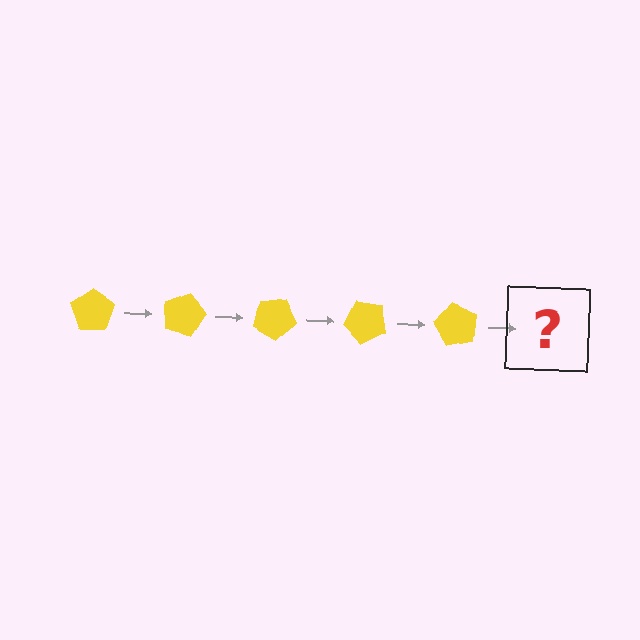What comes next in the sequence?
The next element should be a yellow pentagon rotated 75 degrees.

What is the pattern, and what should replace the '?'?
The pattern is that the pentagon rotates 15 degrees each step. The '?' should be a yellow pentagon rotated 75 degrees.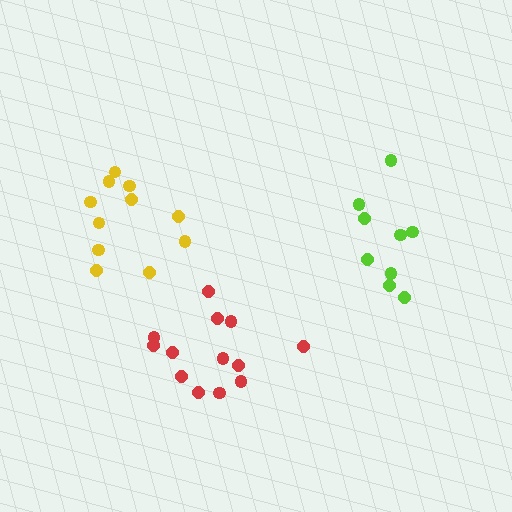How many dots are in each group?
Group 1: 9 dots, Group 2: 13 dots, Group 3: 11 dots (33 total).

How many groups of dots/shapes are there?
There are 3 groups.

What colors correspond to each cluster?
The clusters are colored: lime, red, yellow.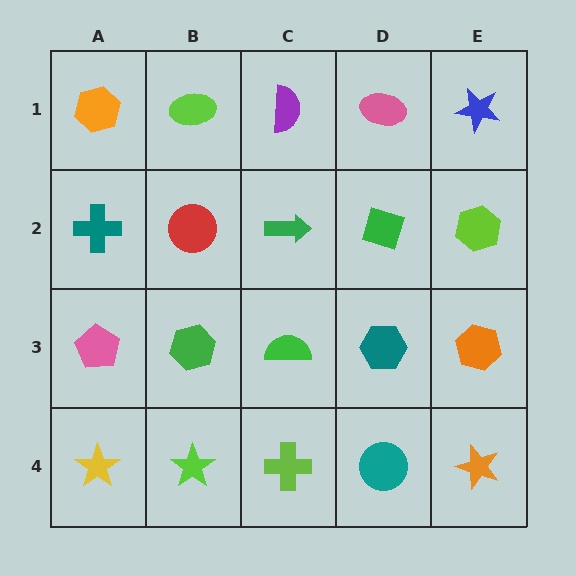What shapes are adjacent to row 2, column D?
A pink ellipse (row 1, column D), a teal hexagon (row 3, column D), a green arrow (row 2, column C), a lime hexagon (row 2, column E).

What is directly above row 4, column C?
A green semicircle.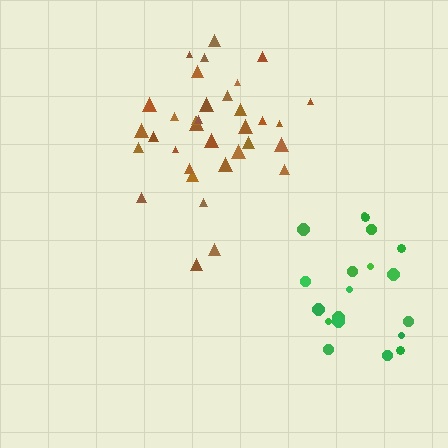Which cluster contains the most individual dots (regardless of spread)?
Brown (34).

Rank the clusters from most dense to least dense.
green, brown.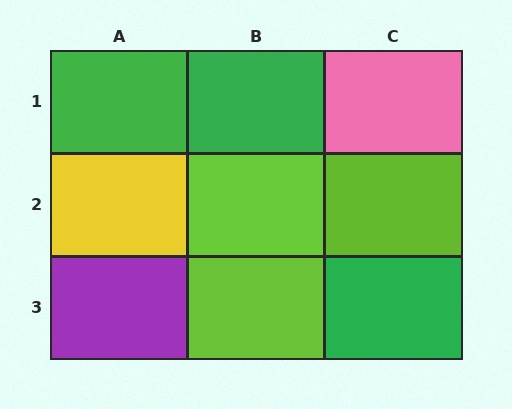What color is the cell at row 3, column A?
Purple.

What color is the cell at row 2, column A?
Yellow.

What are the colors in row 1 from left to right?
Green, green, pink.